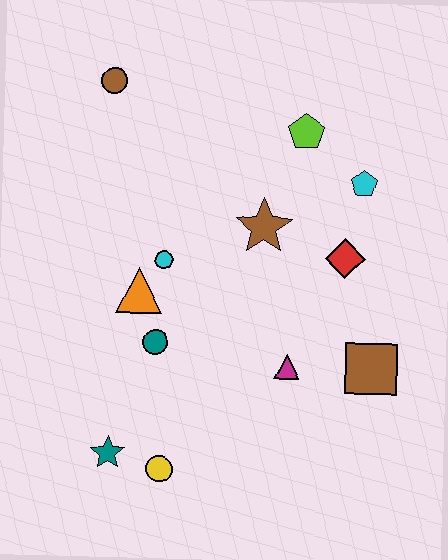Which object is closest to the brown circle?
The cyan circle is closest to the brown circle.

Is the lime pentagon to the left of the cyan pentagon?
Yes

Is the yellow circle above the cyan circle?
No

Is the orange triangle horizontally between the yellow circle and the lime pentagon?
No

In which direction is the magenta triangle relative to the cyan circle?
The magenta triangle is to the right of the cyan circle.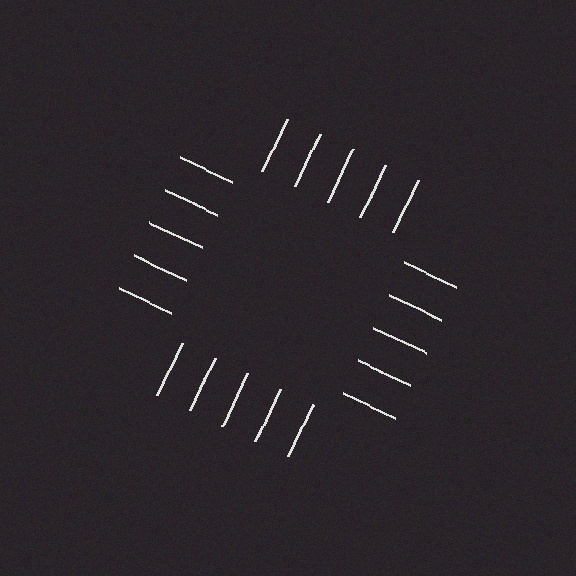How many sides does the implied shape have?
4 sides — the line-ends trace a square.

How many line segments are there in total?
20 — 5 along each of the 4 edges.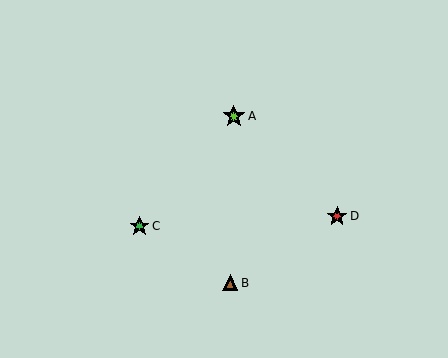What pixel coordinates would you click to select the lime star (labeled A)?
Click at (234, 116) to select the lime star A.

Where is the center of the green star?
The center of the green star is at (140, 226).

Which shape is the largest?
The lime star (labeled A) is the largest.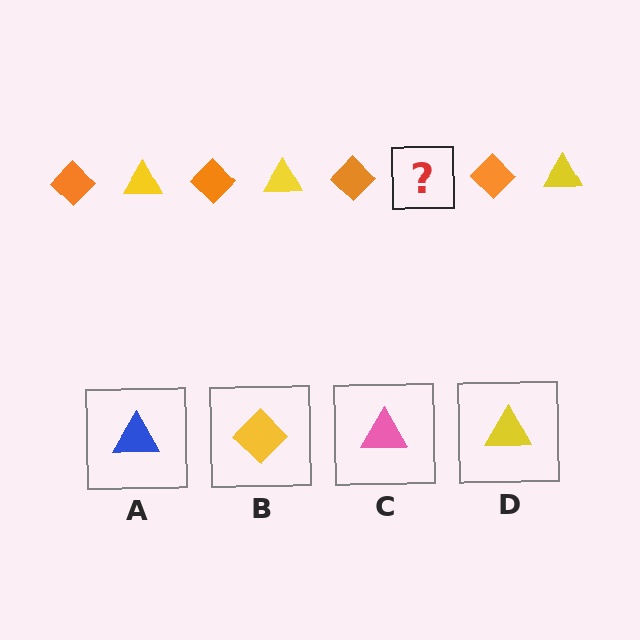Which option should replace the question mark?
Option D.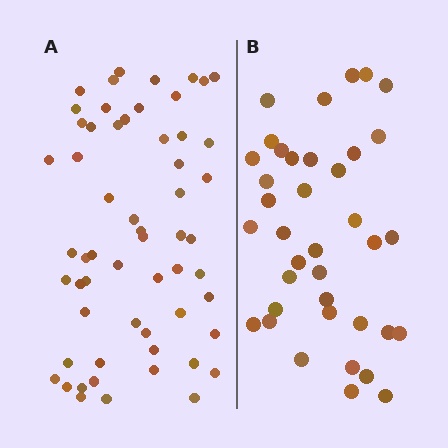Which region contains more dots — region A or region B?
Region A (the left region) has more dots.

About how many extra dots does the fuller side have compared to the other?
Region A has approximately 20 more dots than region B.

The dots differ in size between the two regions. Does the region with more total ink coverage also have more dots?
No. Region B has more total ink coverage because its dots are larger, but region A actually contains more individual dots. Total area can be misleading — the number of items is what matters here.